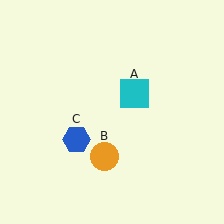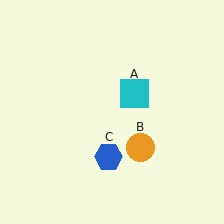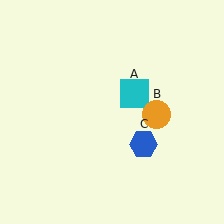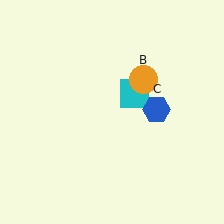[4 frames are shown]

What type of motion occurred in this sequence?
The orange circle (object B), blue hexagon (object C) rotated counterclockwise around the center of the scene.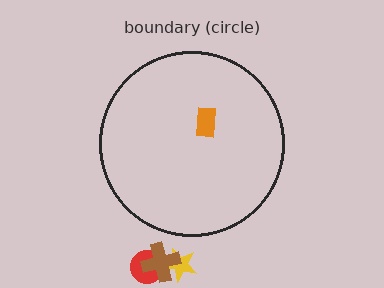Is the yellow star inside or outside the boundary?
Outside.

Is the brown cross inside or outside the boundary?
Outside.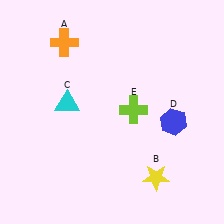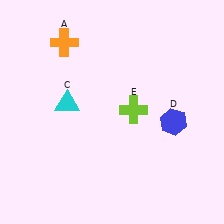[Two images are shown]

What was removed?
The yellow star (B) was removed in Image 2.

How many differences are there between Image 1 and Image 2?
There is 1 difference between the two images.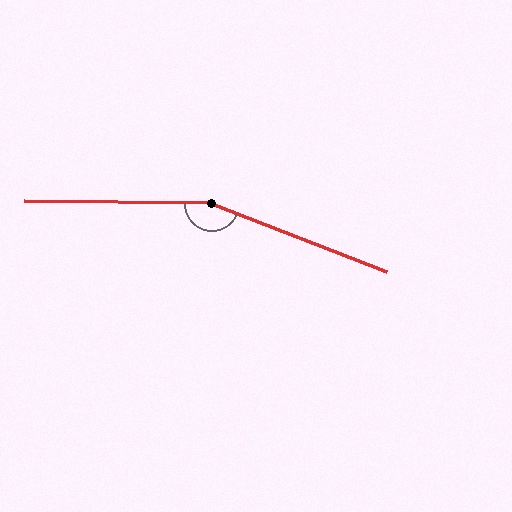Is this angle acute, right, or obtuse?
It is obtuse.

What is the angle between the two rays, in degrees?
Approximately 159 degrees.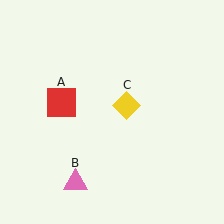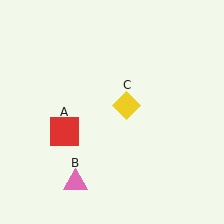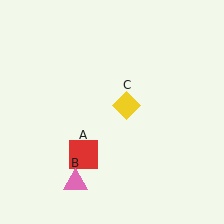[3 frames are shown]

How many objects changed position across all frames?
1 object changed position: red square (object A).